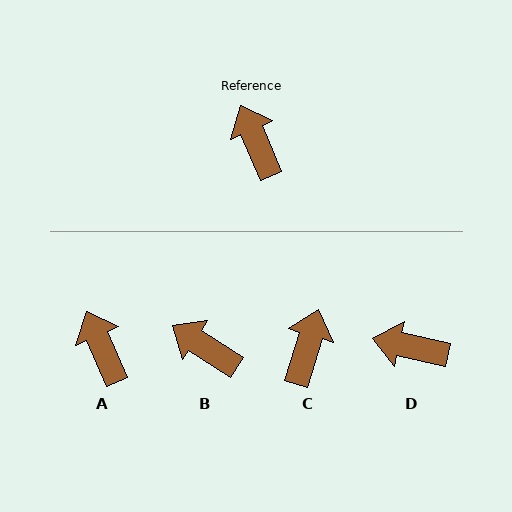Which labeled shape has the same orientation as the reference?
A.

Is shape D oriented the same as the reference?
No, it is off by about 54 degrees.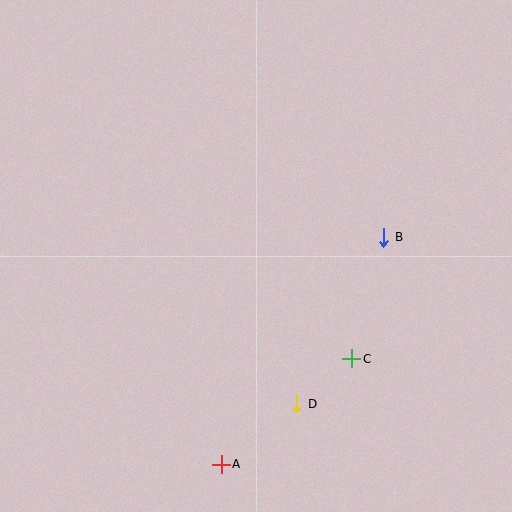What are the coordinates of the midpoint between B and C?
The midpoint between B and C is at (368, 298).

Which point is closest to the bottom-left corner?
Point A is closest to the bottom-left corner.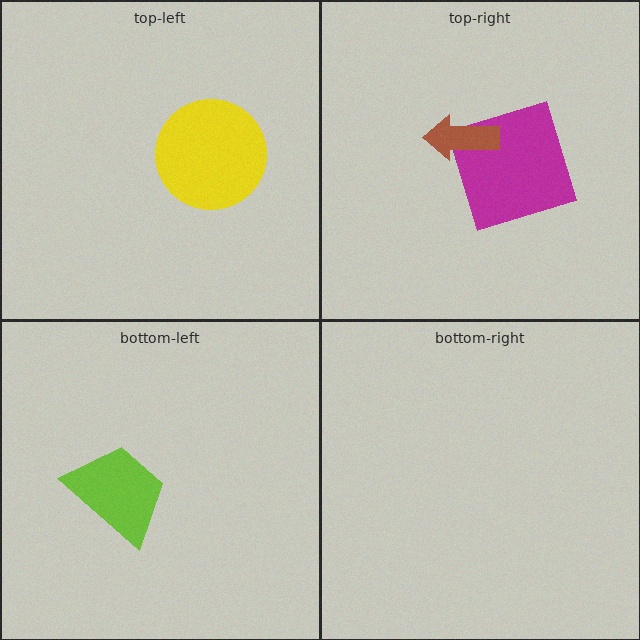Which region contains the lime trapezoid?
The bottom-left region.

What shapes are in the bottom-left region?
The lime trapezoid.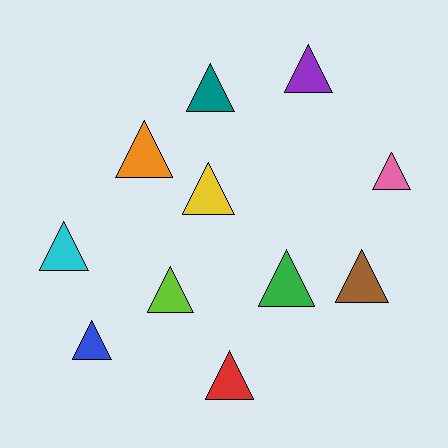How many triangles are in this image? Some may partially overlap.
There are 11 triangles.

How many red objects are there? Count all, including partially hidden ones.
There is 1 red object.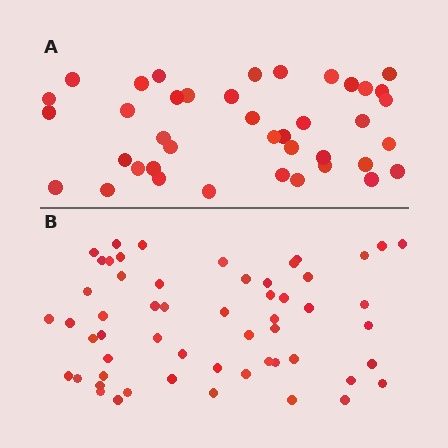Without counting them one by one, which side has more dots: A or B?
Region B (the bottom region) has more dots.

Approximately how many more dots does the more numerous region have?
Region B has approximately 15 more dots than region A.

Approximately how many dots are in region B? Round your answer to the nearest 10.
About 60 dots. (The exact count is 56, which rounds to 60.)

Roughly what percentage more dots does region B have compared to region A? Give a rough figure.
About 40% more.